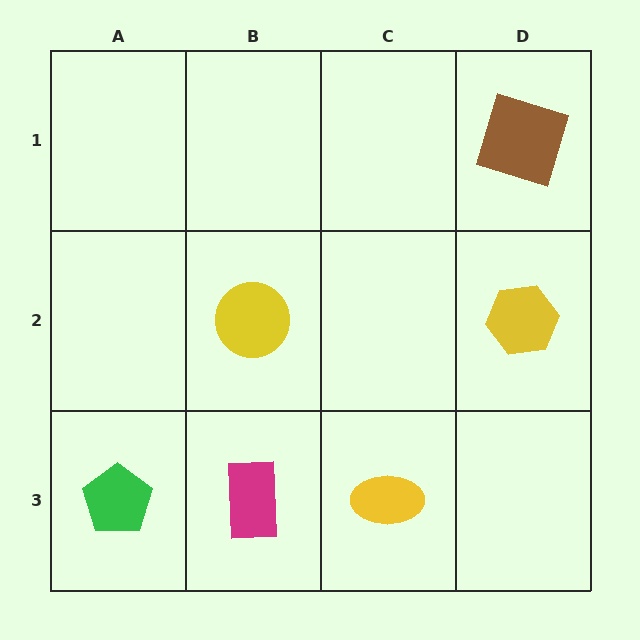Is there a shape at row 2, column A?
No, that cell is empty.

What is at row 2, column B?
A yellow circle.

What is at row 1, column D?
A brown square.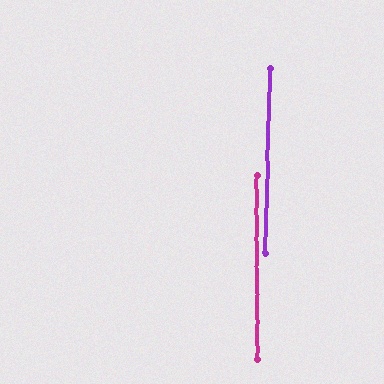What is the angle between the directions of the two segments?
Approximately 2 degrees.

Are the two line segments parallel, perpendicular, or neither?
Parallel — their directions differ by only 1.8°.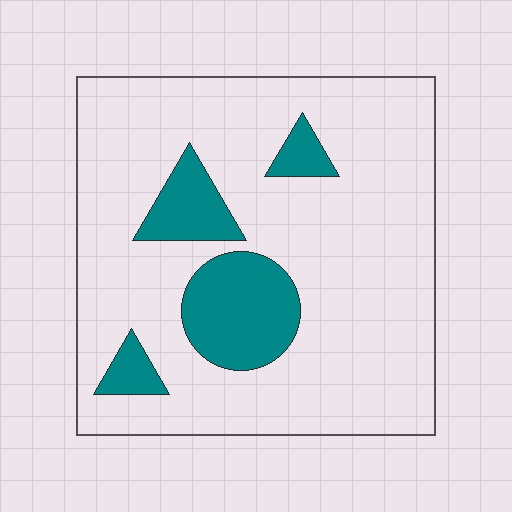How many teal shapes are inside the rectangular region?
4.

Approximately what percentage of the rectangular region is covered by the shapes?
Approximately 15%.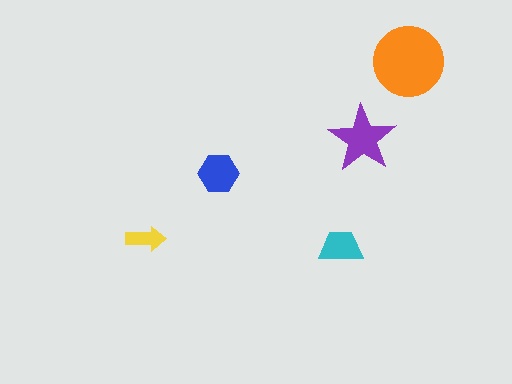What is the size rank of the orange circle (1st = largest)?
1st.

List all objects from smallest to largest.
The yellow arrow, the cyan trapezoid, the blue hexagon, the purple star, the orange circle.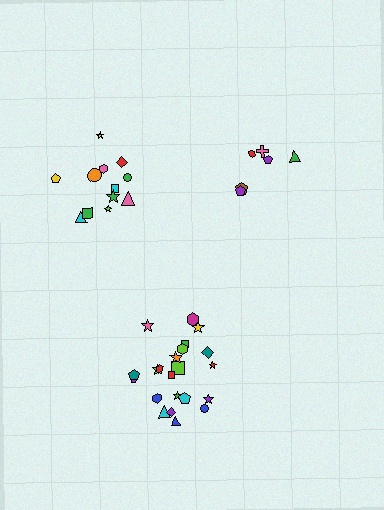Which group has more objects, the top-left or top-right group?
The top-left group.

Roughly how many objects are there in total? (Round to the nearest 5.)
Roughly 40 objects in total.